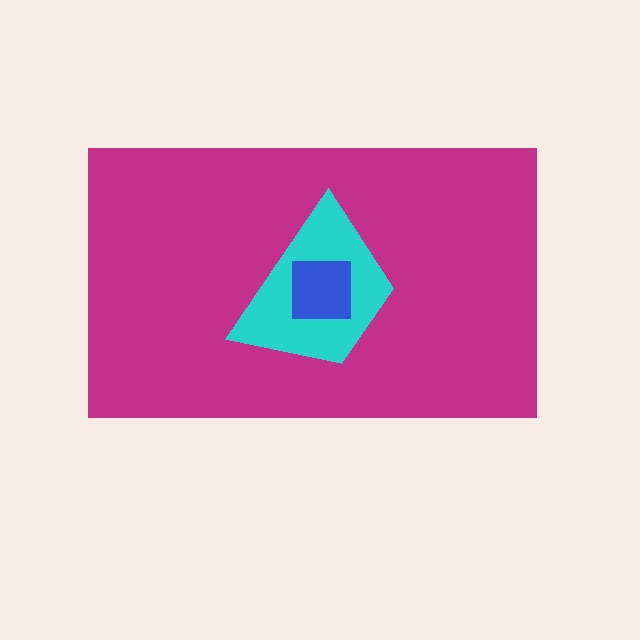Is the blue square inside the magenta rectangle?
Yes.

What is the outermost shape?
The magenta rectangle.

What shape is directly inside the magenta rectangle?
The cyan trapezoid.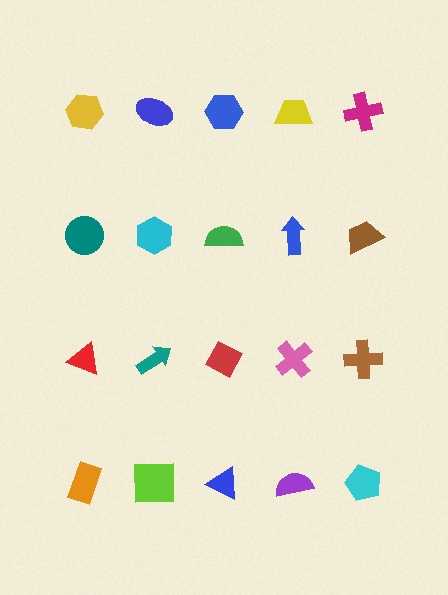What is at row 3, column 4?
A pink cross.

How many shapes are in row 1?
5 shapes.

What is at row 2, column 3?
A green semicircle.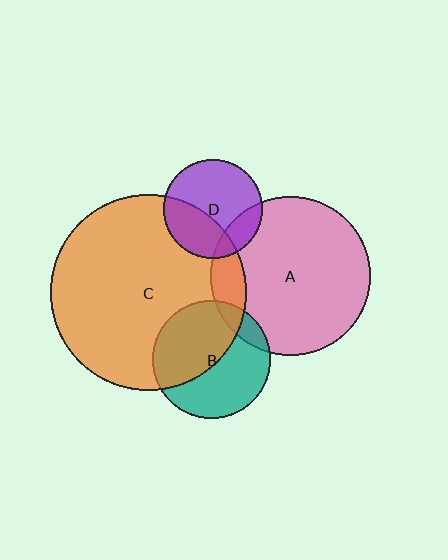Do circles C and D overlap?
Yes.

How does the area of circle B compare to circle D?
Approximately 1.4 times.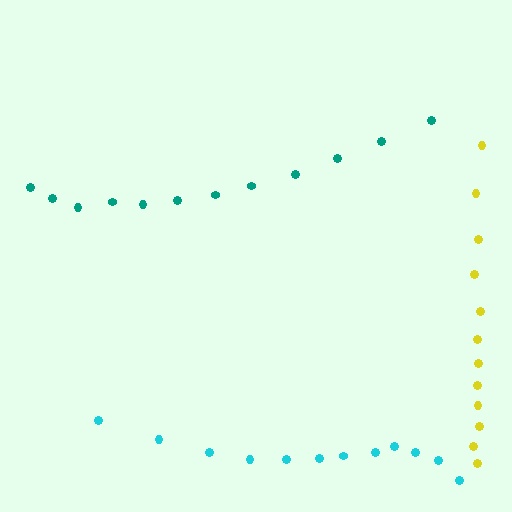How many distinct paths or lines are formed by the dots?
There are 3 distinct paths.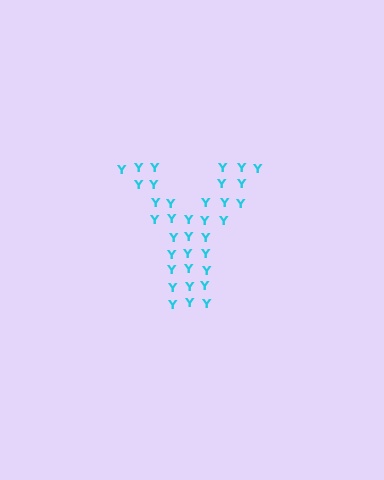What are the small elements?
The small elements are letter Y's.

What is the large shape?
The large shape is the letter Y.